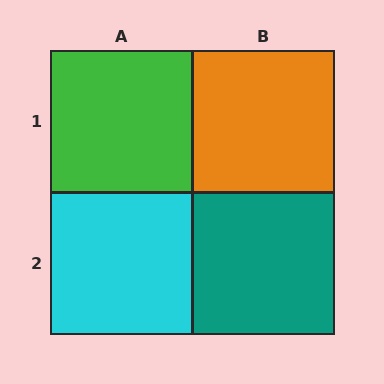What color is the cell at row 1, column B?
Orange.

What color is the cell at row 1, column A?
Green.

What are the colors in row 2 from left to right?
Cyan, teal.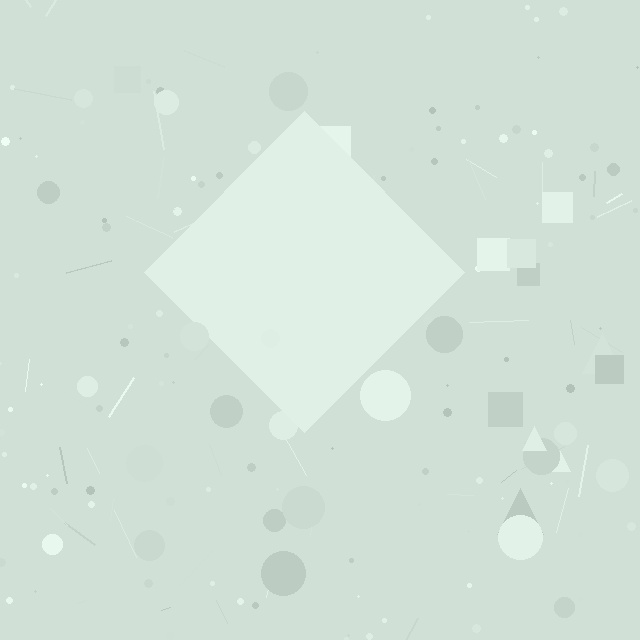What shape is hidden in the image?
A diamond is hidden in the image.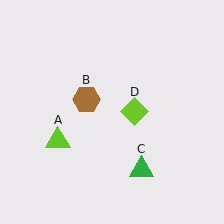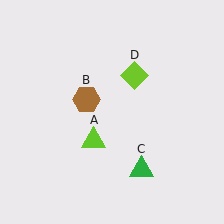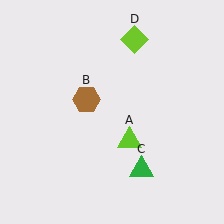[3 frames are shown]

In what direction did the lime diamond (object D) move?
The lime diamond (object D) moved up.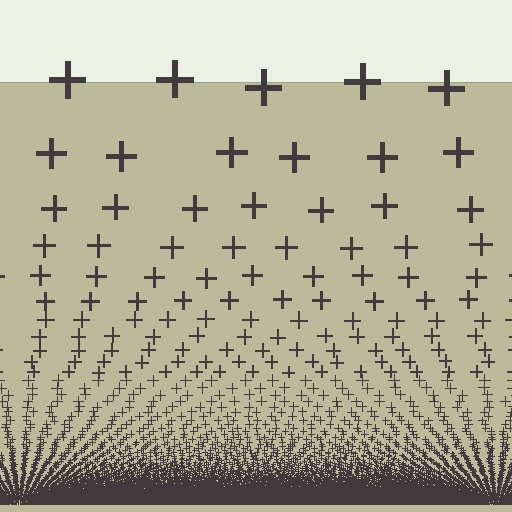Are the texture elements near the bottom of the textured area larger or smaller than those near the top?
Smaller. The gradient is inverted — elements near the bottom are smaller and denser.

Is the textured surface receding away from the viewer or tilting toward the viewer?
The surface appears to tilt toward the viewer. Texture elements get larger and sparser toward the top.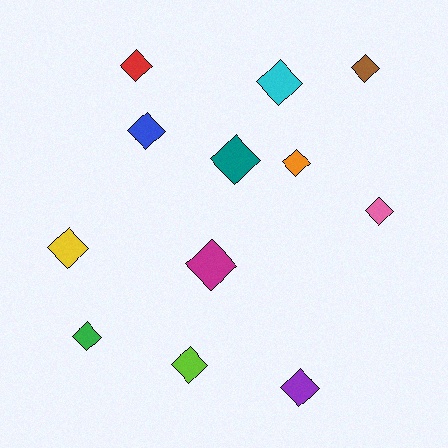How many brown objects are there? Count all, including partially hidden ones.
There is 1 brown object.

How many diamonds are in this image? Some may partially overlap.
There are 12 diamonds.